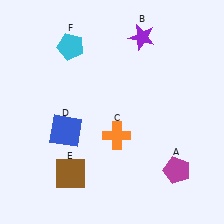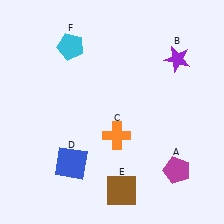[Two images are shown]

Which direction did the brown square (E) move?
The brown square (E) moved right.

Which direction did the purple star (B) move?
The purple star (B) moved right.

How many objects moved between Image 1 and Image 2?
3 objects moved between the two images.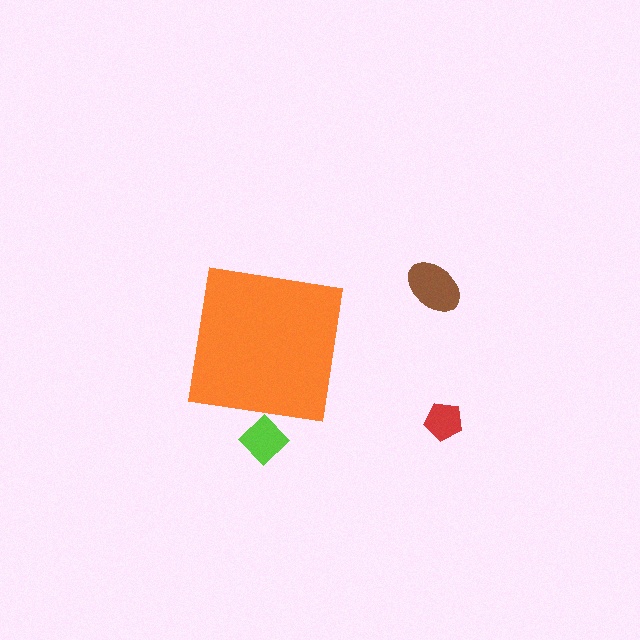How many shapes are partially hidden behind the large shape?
1 shape is partially hidden.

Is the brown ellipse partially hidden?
No, the brown ellipse is fully visible.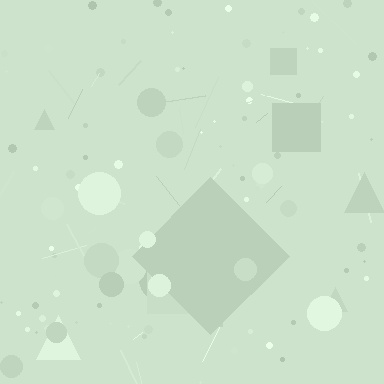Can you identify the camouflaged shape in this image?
The camouflaged shape is a diamond.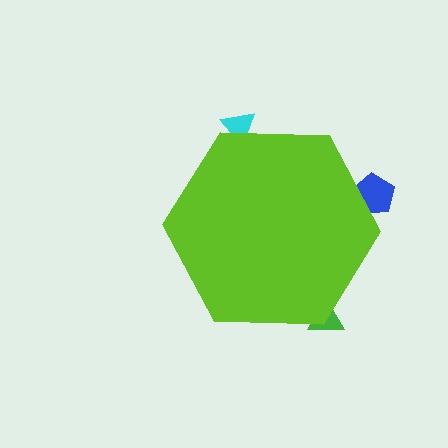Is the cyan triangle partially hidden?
Yes, the cyan triangle is partially hidden behind the lime hexagon.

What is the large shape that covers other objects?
A lime hexagon.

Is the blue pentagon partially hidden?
Yes, the blue pentagon is partially hidden behind the lime hexagon.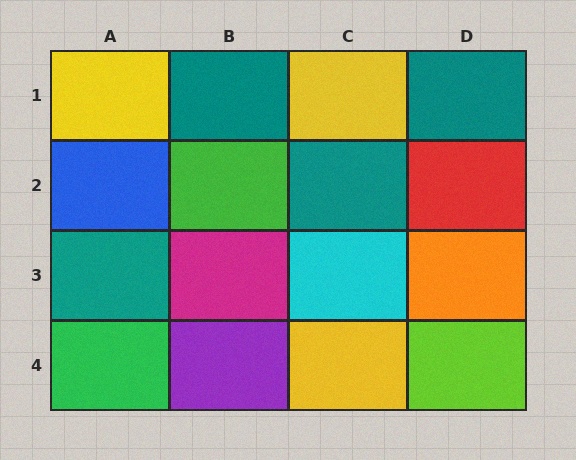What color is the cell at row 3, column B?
Magenta.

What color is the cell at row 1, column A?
Yellow.